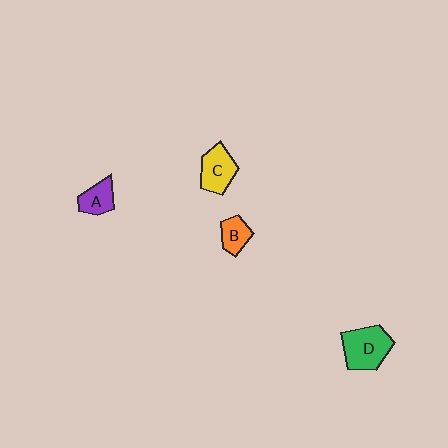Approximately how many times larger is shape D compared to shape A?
Approximately 1.8 times.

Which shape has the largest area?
Shape D (green).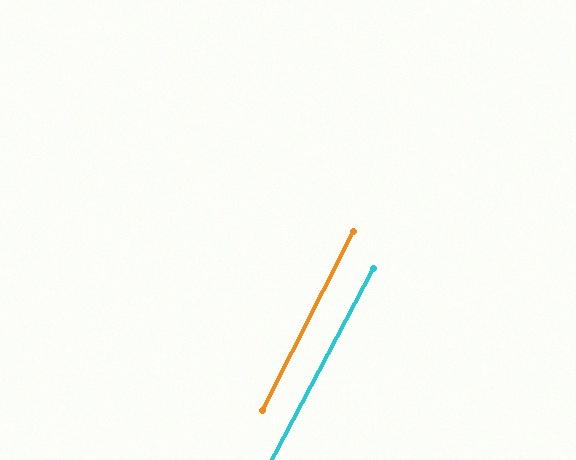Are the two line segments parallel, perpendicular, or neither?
Parallel — their directions differ by only 0.8°.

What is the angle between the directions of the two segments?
Approximately 1 degree.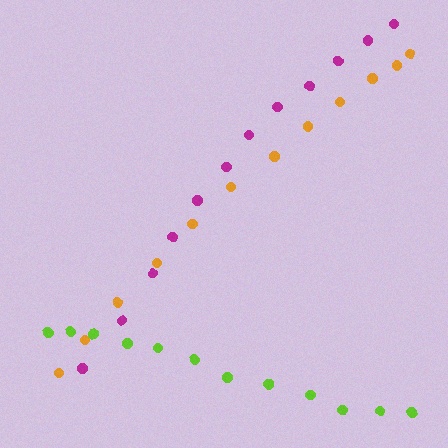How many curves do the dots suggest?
There are 3 distinct paths.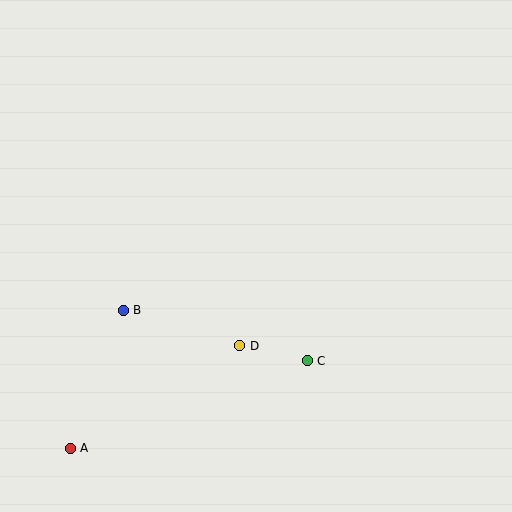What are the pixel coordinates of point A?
Point A is at (70, 448).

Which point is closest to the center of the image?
Point D at (240, 346) is closest to the center.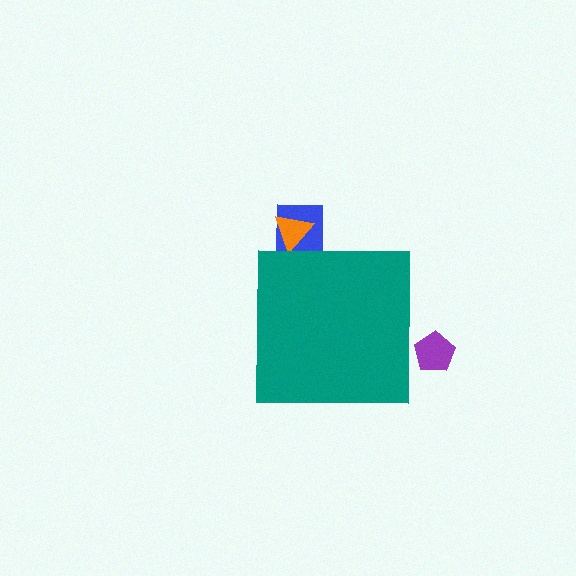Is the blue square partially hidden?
Yes, the blue square is partially hidden behind the teal square.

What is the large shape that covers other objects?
A teal square.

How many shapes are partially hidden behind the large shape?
3 shapes are partially hidden.